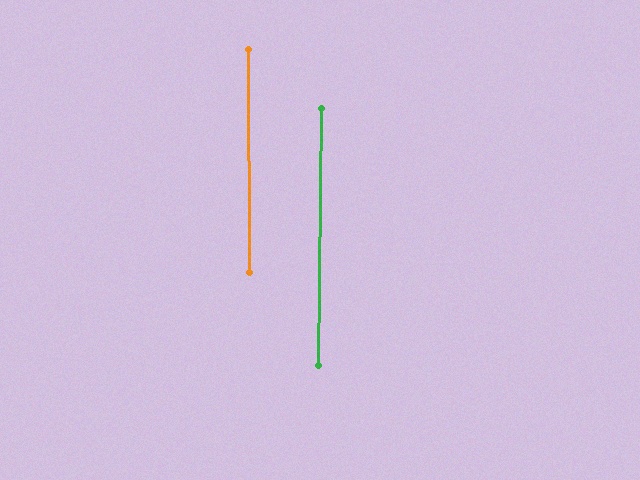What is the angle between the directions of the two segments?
Approximately 1 degree.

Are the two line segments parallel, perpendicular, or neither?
Parallel — their directions differ by only 1.0°.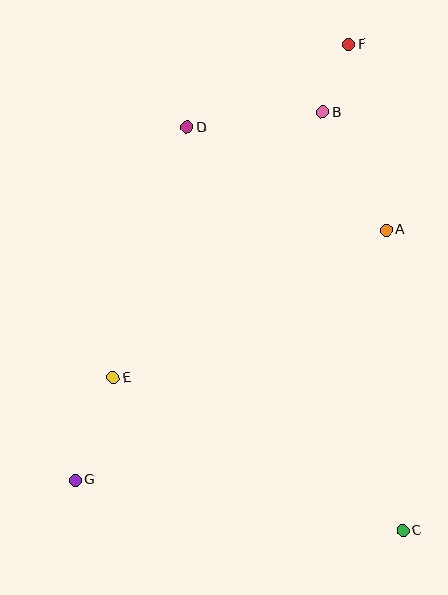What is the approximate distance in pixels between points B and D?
The distance between B and D is approximately 137 pixels.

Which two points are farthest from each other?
Points F and G are farthest from each other.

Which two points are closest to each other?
Points B and F are closest to each other.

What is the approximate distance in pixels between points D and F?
The distance between D and F is approximately 181 pixels.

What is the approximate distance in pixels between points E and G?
The distance between E and G is approximately 109 pixels.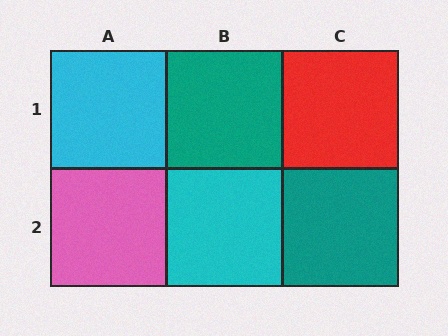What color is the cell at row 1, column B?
Teal.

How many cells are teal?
2 cells are teal.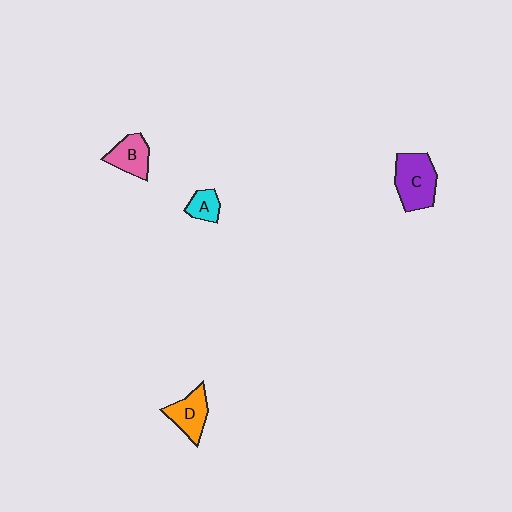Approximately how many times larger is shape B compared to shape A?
Approximately 1.6 times.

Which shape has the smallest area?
Shape A (cyan).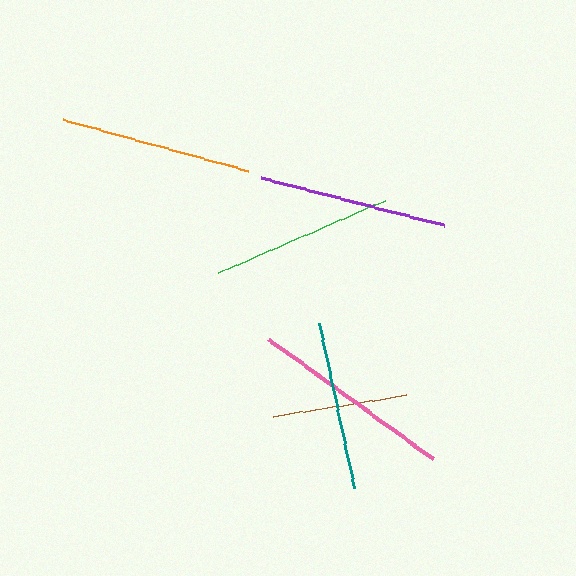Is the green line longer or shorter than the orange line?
The orange line is longer than the green line.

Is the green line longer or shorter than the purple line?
The purple line is longer than the green line.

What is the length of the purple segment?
The purple segment is approximately 188 pixels long.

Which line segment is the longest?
The pink line is the longest at approximately 203 pixels.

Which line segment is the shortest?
The brown line is the shortest at approximately 135 pixels.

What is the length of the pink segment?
The pink segment is approximately 203 pixels long.